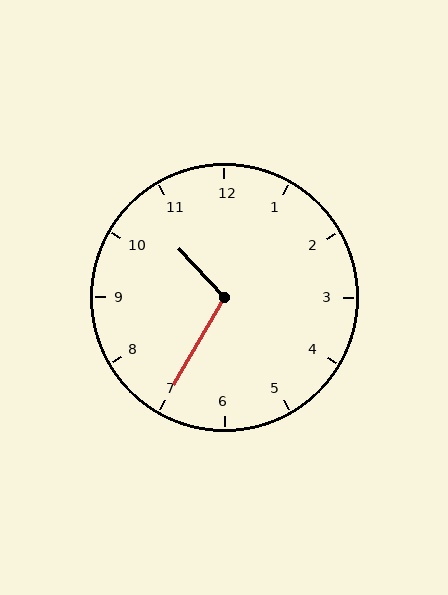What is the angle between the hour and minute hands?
Approximately 108 degrees.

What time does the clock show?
10:35.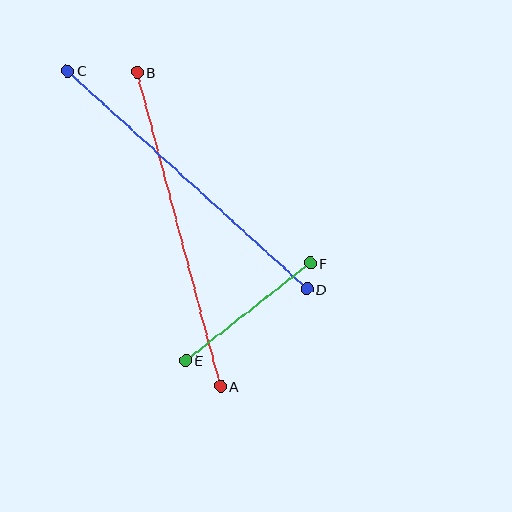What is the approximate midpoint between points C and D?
The midpoint is at approximately (187, 180) pixels.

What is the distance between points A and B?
The distance is approximately 325 pixels.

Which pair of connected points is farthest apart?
Points A and B are farthest apart.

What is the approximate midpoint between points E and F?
The midpoint is at approximately (248, 312) pixels.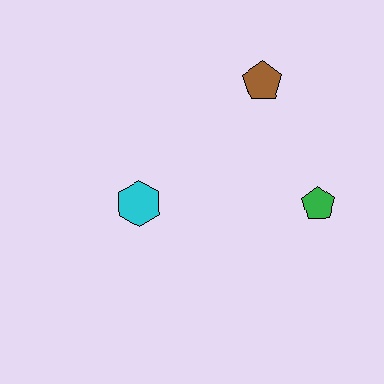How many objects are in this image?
There are 3 objects.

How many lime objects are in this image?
There are no lime objects.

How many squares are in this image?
There are no squares.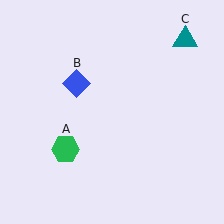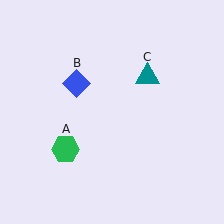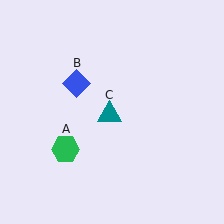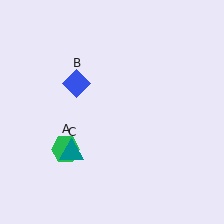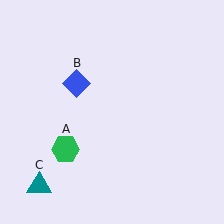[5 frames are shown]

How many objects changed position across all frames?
1 object changed position: teal triangle (object C).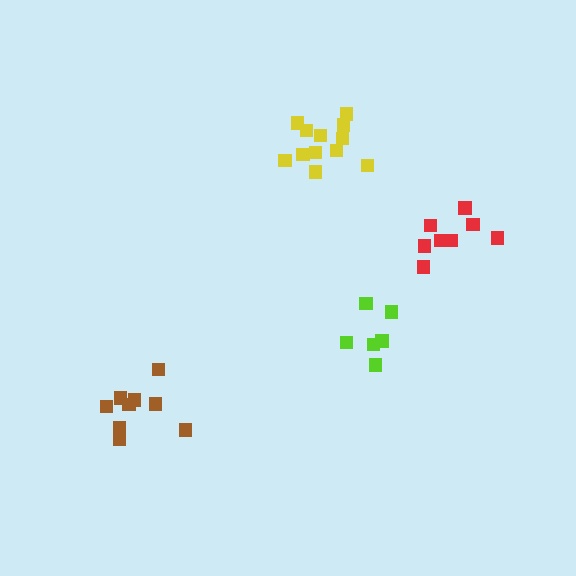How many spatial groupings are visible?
There are 4 spatial groupings.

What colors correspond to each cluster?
The clusters are colored: brown, red, lime, yellow.